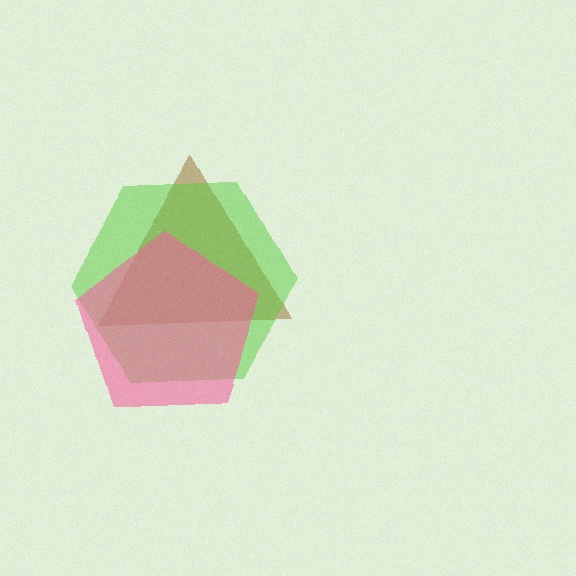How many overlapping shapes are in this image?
There are 3 overlapping shapes in the image.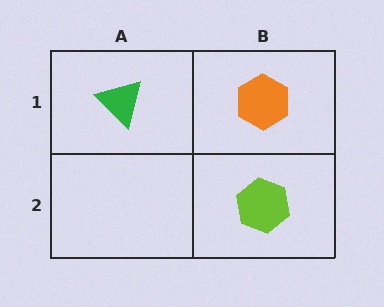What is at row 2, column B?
A lime hexagon.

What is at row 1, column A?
A green triangle.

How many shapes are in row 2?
1 shape.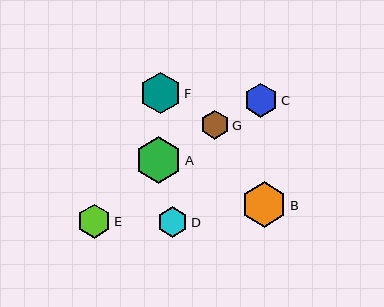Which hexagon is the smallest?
Hexagon G is the smallest with a size of approximately 29 pixels.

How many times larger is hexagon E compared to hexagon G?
Hexagon E is approximately 1.2 times the size of hexagon G.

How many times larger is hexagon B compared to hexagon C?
Hexagon B is approximately 1.3 times the size of hexagon C.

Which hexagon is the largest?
Hexagon A is the largest with a size of approximately 47 pixels.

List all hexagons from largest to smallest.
From largest to smallest: A, B, F, E, C, D, G.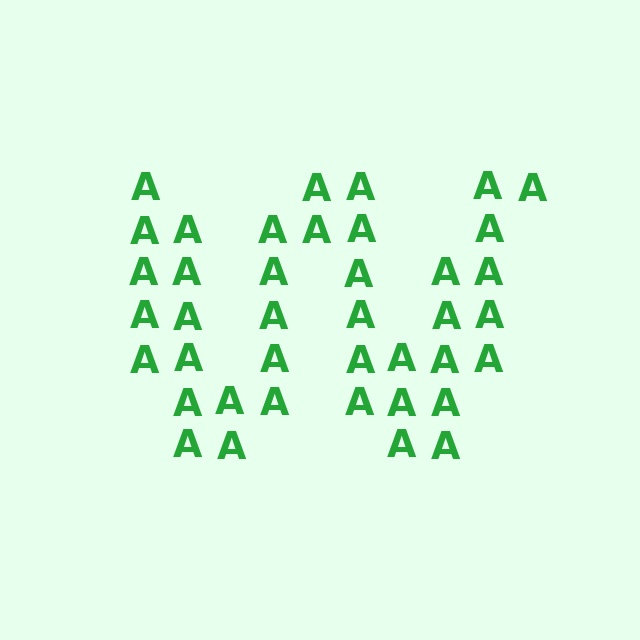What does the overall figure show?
The overall figure shows the letter W.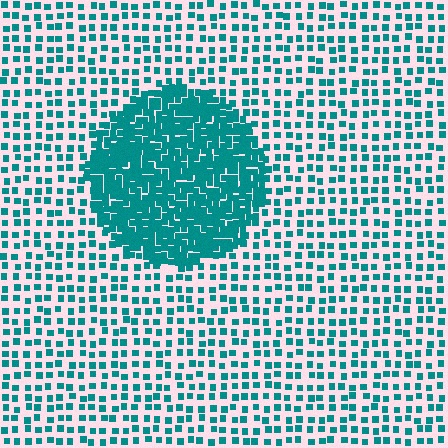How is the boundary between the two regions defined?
The boundary is defined by a change in element density (approximately 2.8x ratio). All elements are the same color, size, and shape.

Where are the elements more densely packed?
The elements are more densely packed inside the circle boundary.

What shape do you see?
I see a circle.